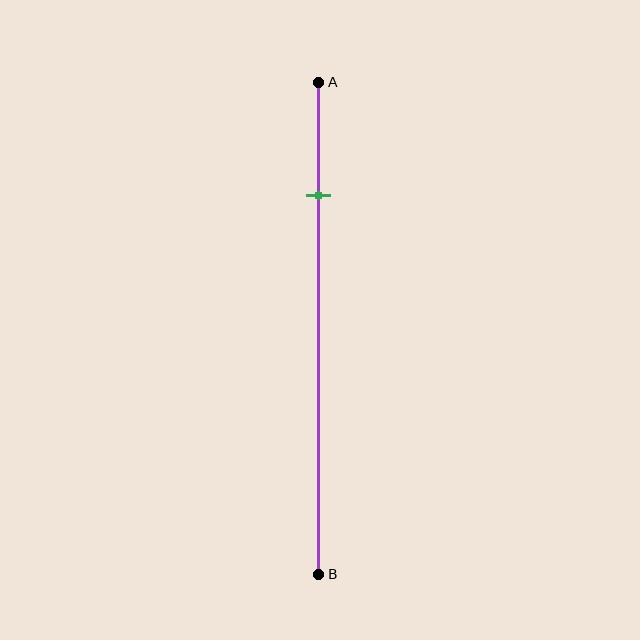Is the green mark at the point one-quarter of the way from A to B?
Yes, the mark is approximately at the one-quarter point.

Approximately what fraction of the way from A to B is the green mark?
The green mark is approximately 25% of the way from A to B.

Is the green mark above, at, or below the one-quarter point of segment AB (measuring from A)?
The green mark is approximately at the one-quarter point of segment AB.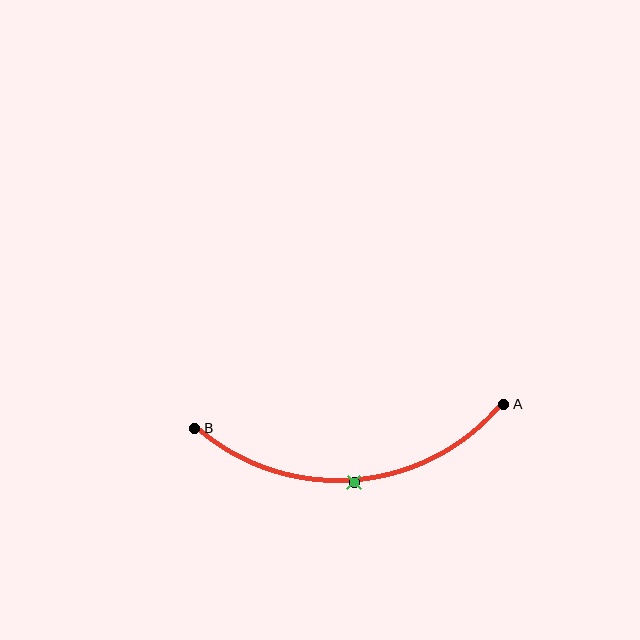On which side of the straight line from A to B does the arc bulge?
The arc bulges below the straight line connecting A and B.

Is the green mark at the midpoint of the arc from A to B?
Yes. The green mark lies on the arc at equal arc-length from both A and B — it is the arc midpoint.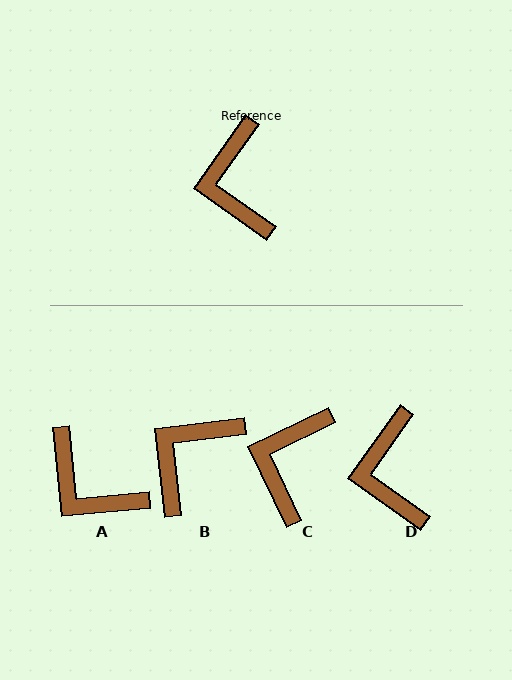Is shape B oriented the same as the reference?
No, it is off by about 48 degrees.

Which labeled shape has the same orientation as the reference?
D.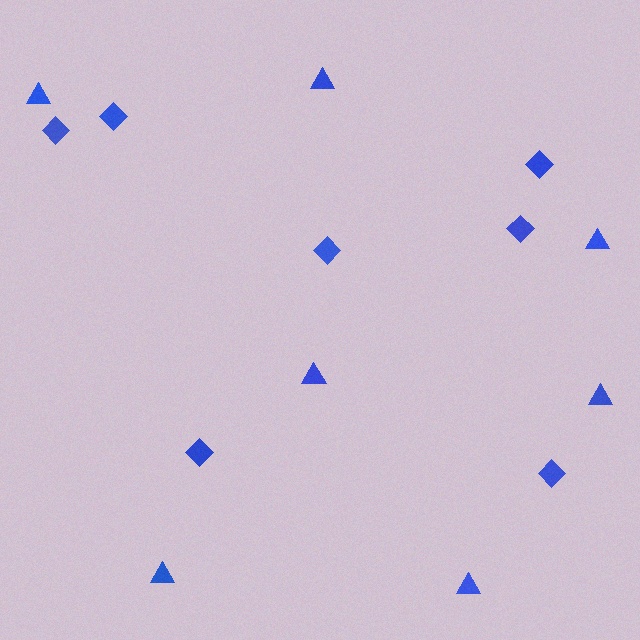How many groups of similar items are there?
There are 2 groups: one group of diamonds (7) and one group of triangles (7).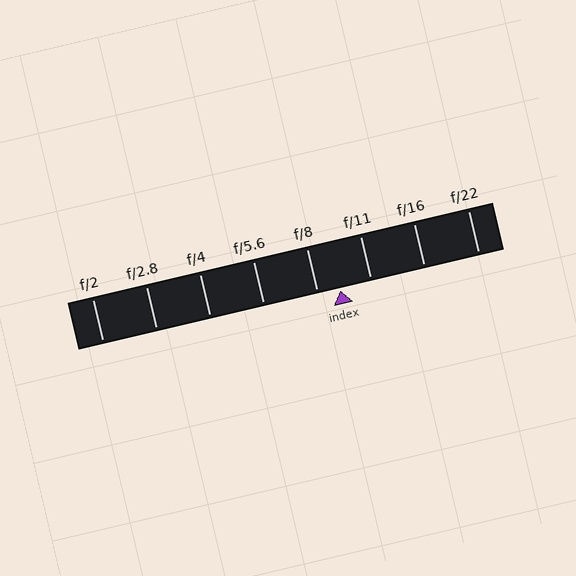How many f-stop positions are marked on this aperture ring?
There are 8 f-stop positions marked.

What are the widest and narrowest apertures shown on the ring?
The widest aperture shown is f/2 and the narrowest is f/22.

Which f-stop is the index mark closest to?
The index mark is closest to f/8.